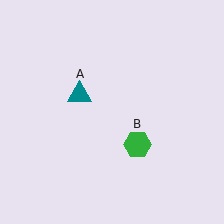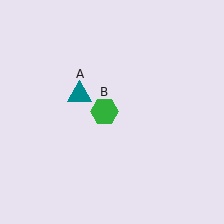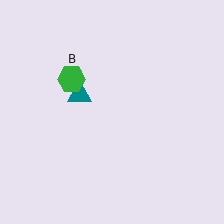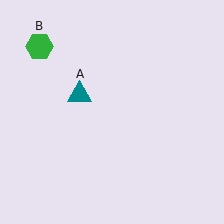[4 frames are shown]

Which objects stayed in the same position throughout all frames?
Teal triangle (object A) remained stationary.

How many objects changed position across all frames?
1 object changed position: green hexagon (object B).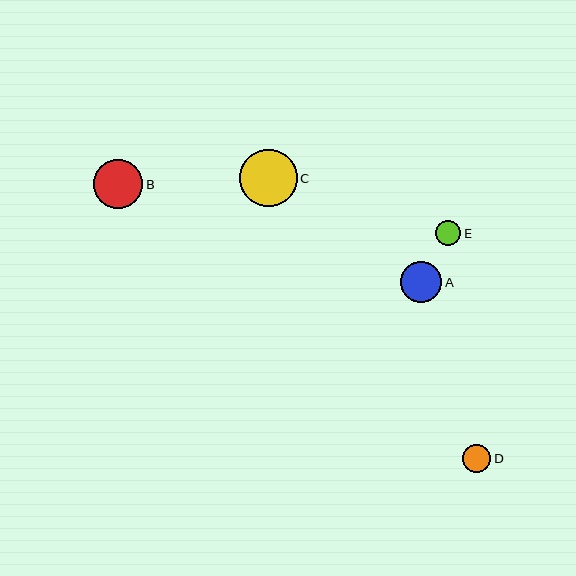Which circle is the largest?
Circle C is the largest with a size of approximately 57 pixels.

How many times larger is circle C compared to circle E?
Circle C is approximately 2.3 times the size of circle E.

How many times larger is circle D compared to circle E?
Circle D is approximately 1.1 times the size of circle E.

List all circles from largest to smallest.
From largest to smallest: C, B, A, D, E.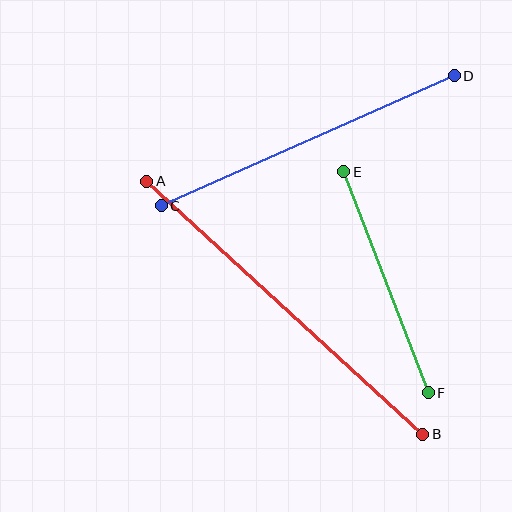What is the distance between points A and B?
The distance is approximately 374 pixels.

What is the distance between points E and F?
The distance is approximately 237 pixels.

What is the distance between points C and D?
The distance is approximately 321 pixels.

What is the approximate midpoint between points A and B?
The midpoint is at approximately (285, 308) pixels.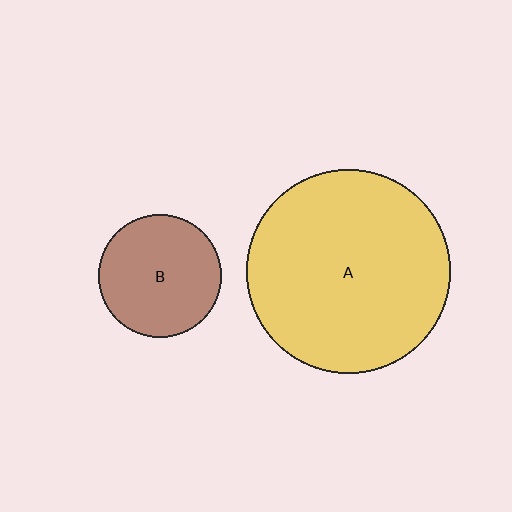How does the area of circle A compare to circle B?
Approximately 2.8 times.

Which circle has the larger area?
Circle A (yellow).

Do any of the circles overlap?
No, none of the circles overlap.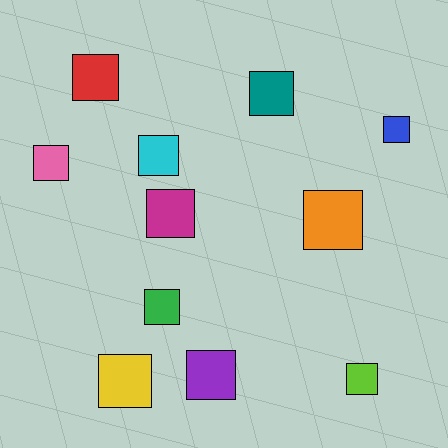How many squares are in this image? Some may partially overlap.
There are 11 squares.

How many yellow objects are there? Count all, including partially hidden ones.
There is 1 yellow object.